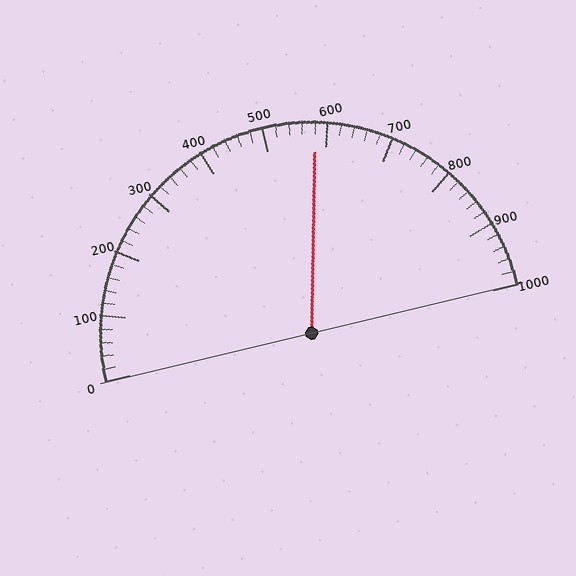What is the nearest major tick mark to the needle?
The nearest major tick mark is 600.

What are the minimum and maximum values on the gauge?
The gauge ranges from 0 to 1000.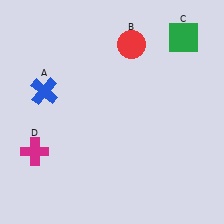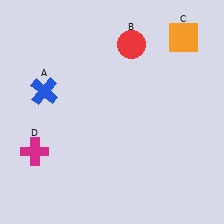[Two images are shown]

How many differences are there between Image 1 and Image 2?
There is 1 difference between the two images.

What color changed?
The square (C) changed from green in Image 1 to orange in Image 2.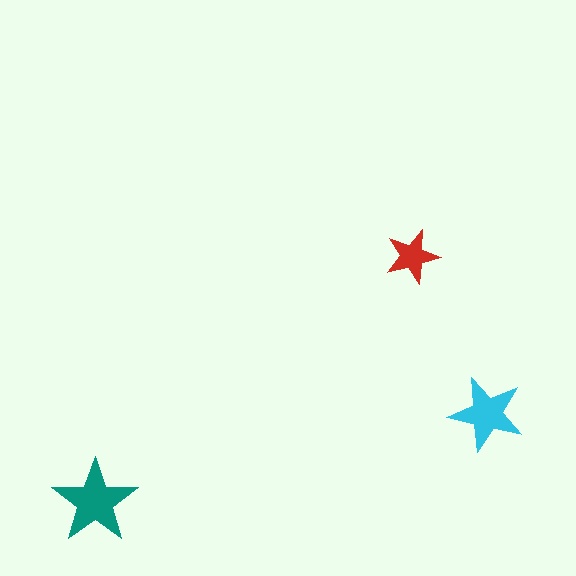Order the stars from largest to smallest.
the teal one, the cyan one, the red one.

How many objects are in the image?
There are 3 objects in the image.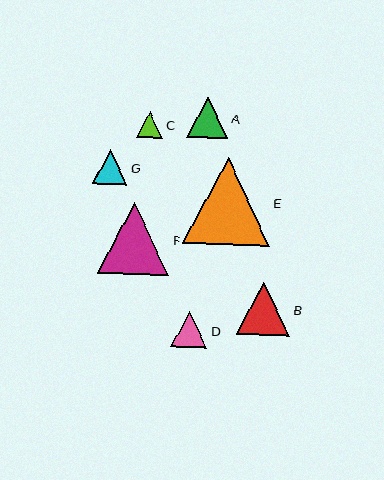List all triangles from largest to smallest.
From largest to smallest: E, F, B, A, D, G, C.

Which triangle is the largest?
Triangle E is the largest with a size of approximately 87 pixels.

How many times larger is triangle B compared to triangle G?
Triangle B is approximately 1.6 times the size of triangle G.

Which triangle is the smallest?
Triangle C is the smallest with a size of approximately 26 pixels.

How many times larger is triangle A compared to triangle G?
Triangle A is approximately 1.2 times the size of triangle G.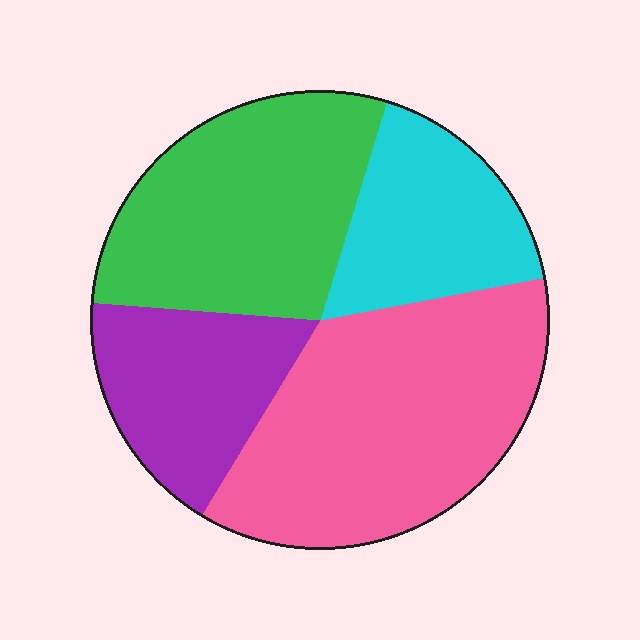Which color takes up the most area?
Pink, at roughly 35%.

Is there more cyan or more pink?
Pink.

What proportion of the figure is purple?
Purple covers 18% of the figure.